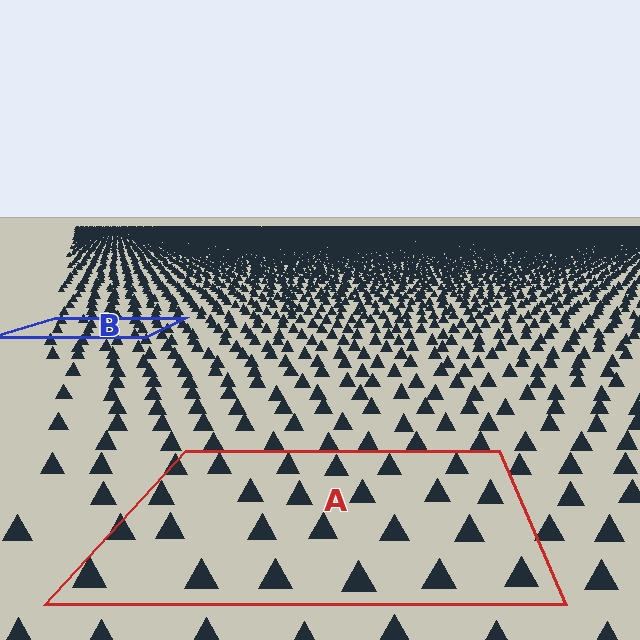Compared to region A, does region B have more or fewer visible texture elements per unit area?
Region B has more texture elements per unit area — they are packed more densely because it is farther away.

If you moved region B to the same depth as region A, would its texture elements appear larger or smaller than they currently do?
They would appear larger. At a closer depth, the same texture elements are projected at a bigger on-screen size.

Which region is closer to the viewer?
Region A is closer. The texture elements there are larger and more spread out.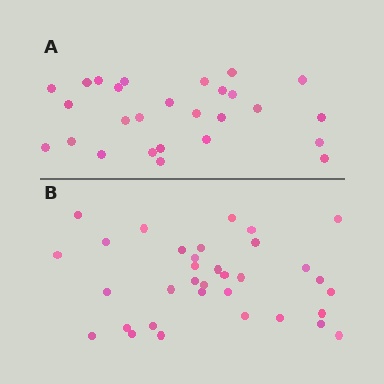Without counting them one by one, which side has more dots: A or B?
Region B (the bottom region) has more dots.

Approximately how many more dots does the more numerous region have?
Region B has roughly 8 or so more dots than region A.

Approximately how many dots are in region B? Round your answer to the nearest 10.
About 30 dots. (The exact count is 34, which rounds to 30.)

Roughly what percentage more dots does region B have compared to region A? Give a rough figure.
About 25% more.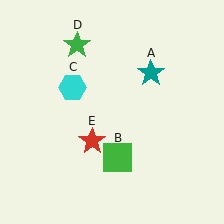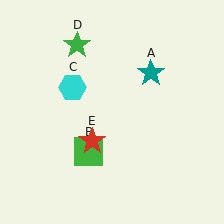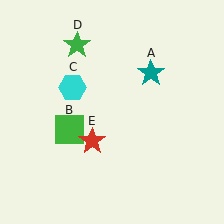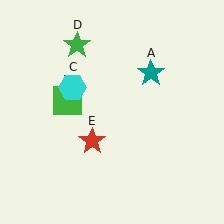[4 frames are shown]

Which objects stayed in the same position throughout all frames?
Teal star (object A) and cyan hexagon (object C) and green star (object D) and red star (object E) remained stationary.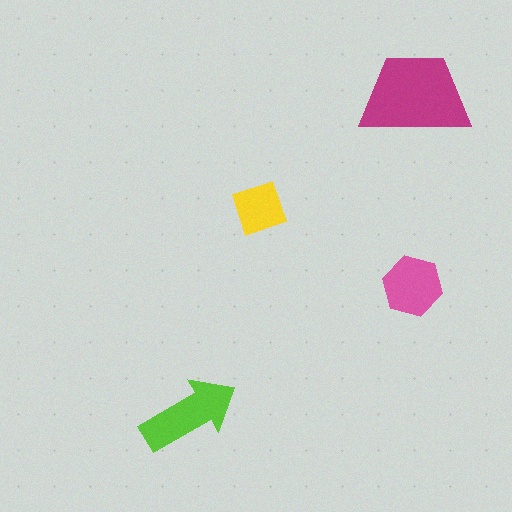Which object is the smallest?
The yellow square.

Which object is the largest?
The magenta trapezoid.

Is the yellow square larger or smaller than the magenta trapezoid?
Smaller.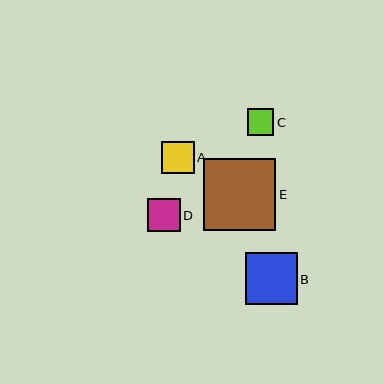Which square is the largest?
Square E is the largest with a size of approximately 72 pixels.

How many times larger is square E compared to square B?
Square E is approximately 1.4 times the size of square B.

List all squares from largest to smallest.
From largest to smallest: E, B, D, A, C.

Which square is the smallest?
Square C is the smallest with a size of approximately 27 pixels.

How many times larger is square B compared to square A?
Square B is approximately 1.6 times the size of square A.